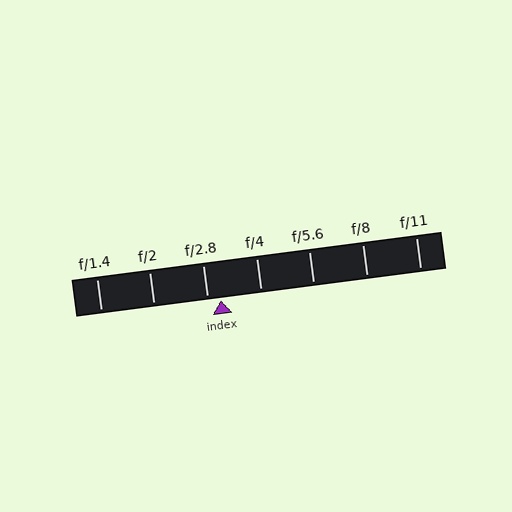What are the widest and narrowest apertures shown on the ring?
The widest aperture shown is f/1.4 and the narrowest is f/11.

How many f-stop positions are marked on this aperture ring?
There are 7 f-stop positions marked.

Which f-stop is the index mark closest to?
The index mark is closest to f/2.8.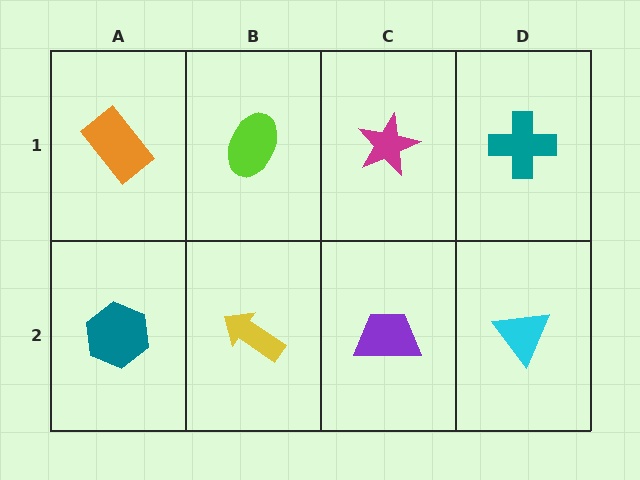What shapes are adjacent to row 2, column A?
An orange rectangle (row 1, column A), a yellow arrow (row 2, column B).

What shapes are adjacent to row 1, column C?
A purple trapezoid (row 2, column C), a lime ellipse (row 1, column B), a teal cross (row 1, column D).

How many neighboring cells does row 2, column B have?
3.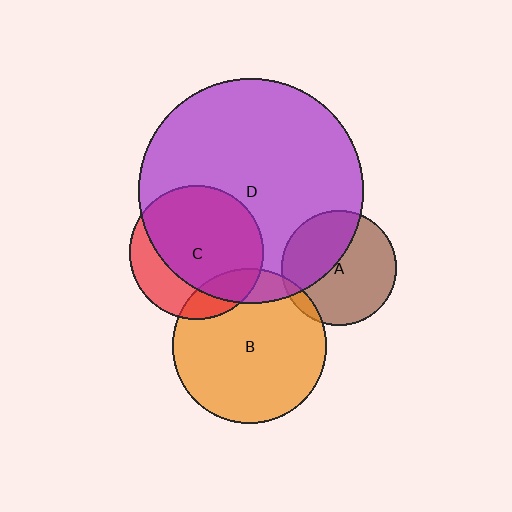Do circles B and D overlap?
Yes.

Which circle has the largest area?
Circle D (purple).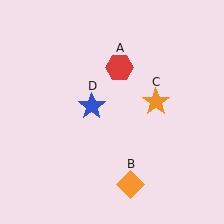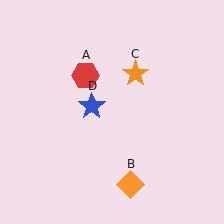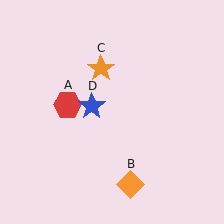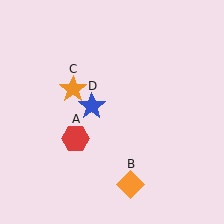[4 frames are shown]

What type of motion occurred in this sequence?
The red hexagon (object A), orange star (object C) rotated counterclockwise around the center of the scene.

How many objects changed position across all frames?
2 objects changed position: red hexagon (object A), orange star (object C).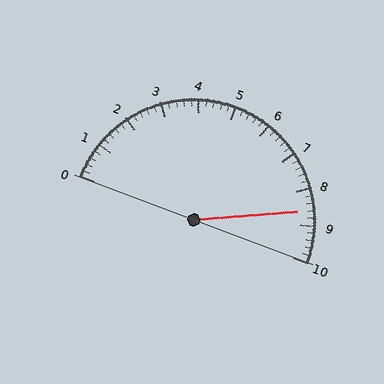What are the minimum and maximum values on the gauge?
The gauge ranges from 0 to 10.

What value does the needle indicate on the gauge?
The needle indicates approximately 8.6.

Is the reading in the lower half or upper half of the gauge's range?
The reading is in the upper half of the range (0 to 10).